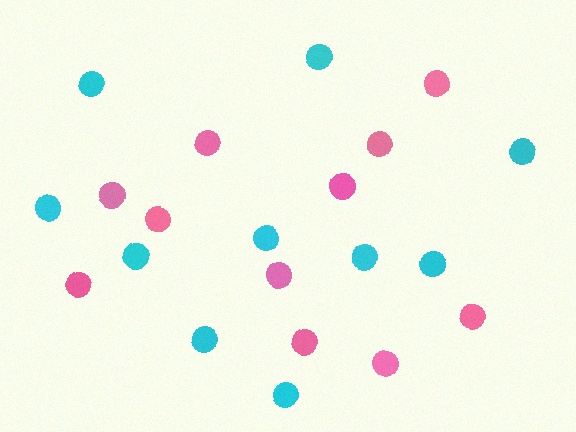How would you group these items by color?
There are 2 groups: one group of pink circles (11) and one group of cyan circles (10).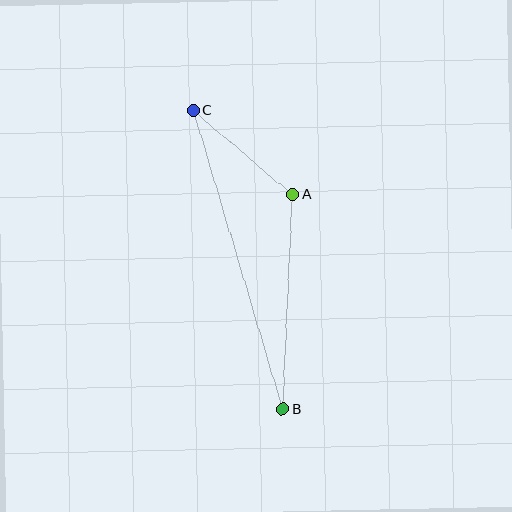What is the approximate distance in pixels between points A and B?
The distance between A and B is approximately 215 pixels.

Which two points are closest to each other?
Points A and C are closest to each other.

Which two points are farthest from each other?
Points B and C are farthest from each other.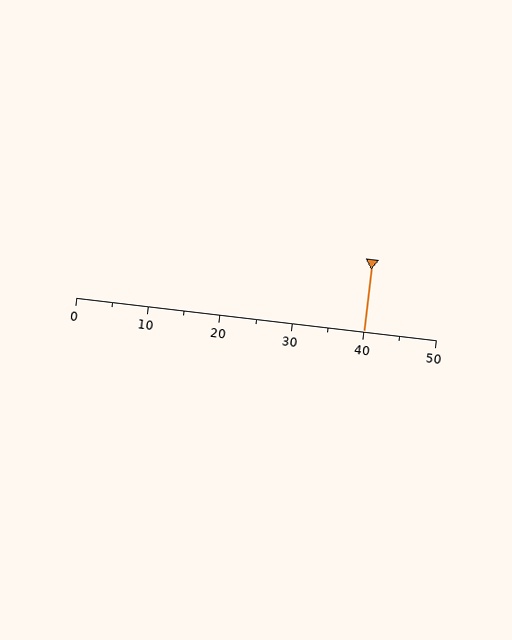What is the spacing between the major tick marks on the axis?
The major ticks are spaced 10 apart.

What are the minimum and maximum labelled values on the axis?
The axis runs from 0 to 50.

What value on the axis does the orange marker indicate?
The marker indicates approximately 40.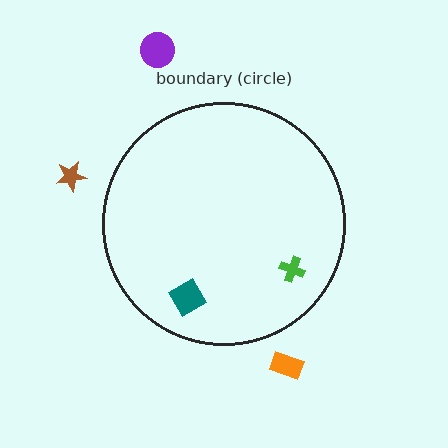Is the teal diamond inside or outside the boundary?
Inside.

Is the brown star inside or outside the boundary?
Outside.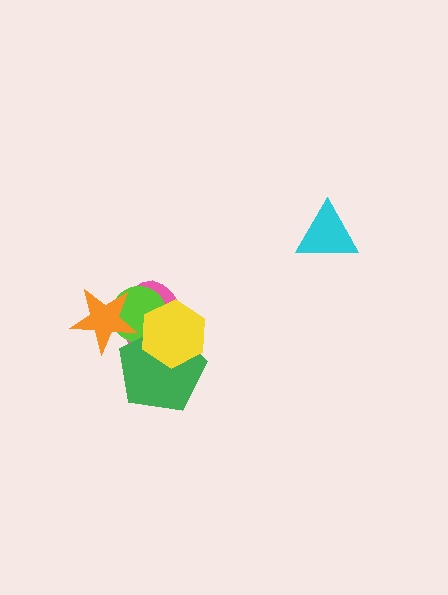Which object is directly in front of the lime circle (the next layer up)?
The green pentagon is directly in front of the lime circle.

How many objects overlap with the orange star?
2 objects overlap with the orange star.